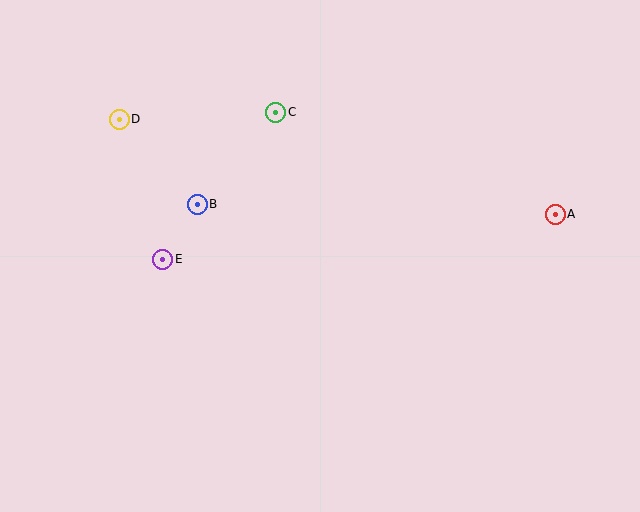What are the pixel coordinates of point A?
Point A is at (555, 214).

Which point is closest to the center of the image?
Point B at (197, 204) is closest to the center.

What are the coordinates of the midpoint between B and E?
The midpoint between B and E is at (180, 232).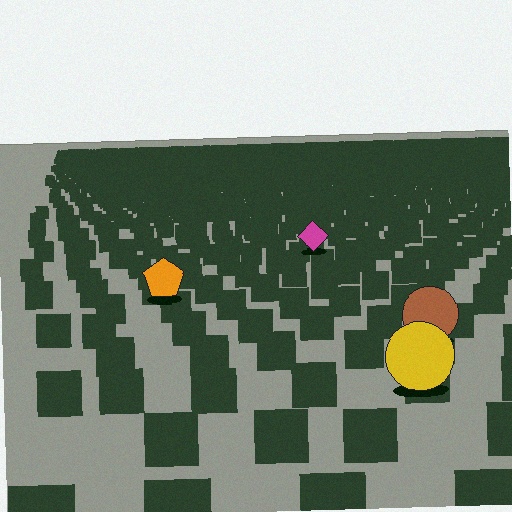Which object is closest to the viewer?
The yellow circle is closest. The texture marks near it are larger and more spread out.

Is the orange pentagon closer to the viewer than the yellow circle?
No. The yellow circle is closer — you can tell from the texture gradient: the ground texture is coarser near it.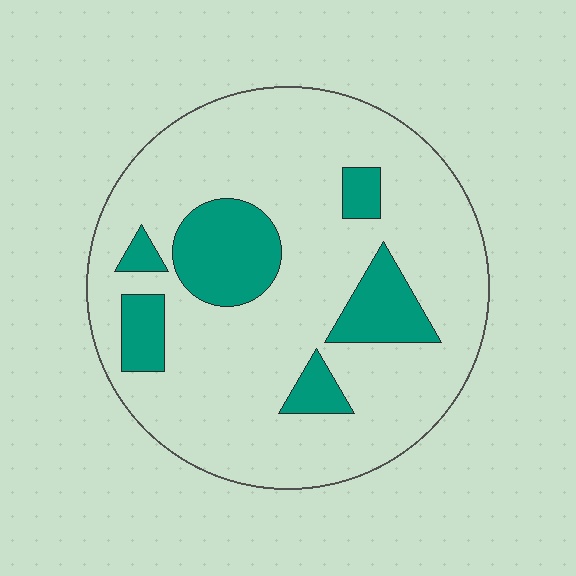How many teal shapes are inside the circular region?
6.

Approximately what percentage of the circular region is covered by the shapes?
Approximately 20%.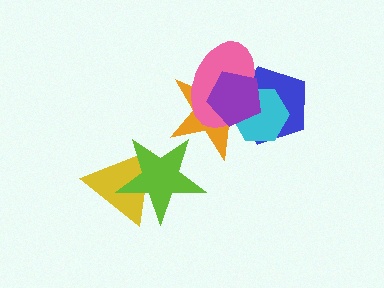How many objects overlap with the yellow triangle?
1 object overlaps with the yellow triangle.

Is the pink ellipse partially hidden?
Yes, it is partially covered by another shape.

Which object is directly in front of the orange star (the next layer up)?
The pink ellipse is directly in front of the orange star.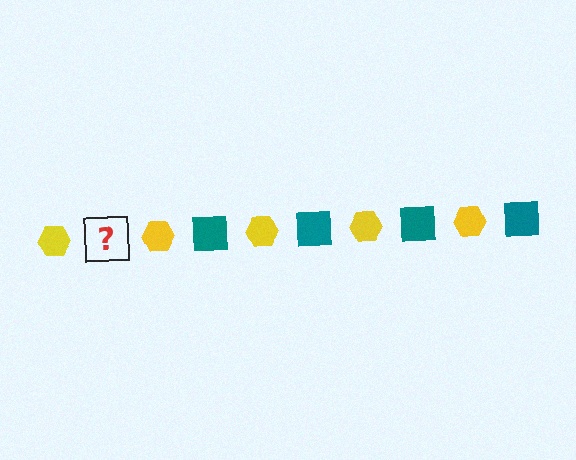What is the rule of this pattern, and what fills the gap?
The rule is that the pattern alternates between yellow hexagon and teal square. The gap should be filled with a teal square.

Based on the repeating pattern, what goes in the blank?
The blank should be a teal square.